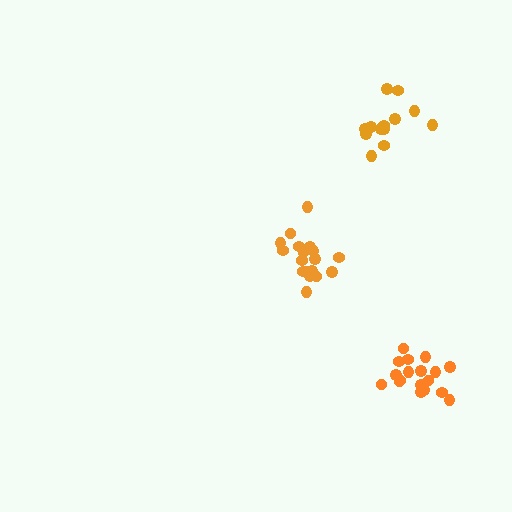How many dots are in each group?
Group 1: 18 dots, Group 2: 13 dots, Group 3: 18 dots (49 total).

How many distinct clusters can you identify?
There are 3 distinct clusters.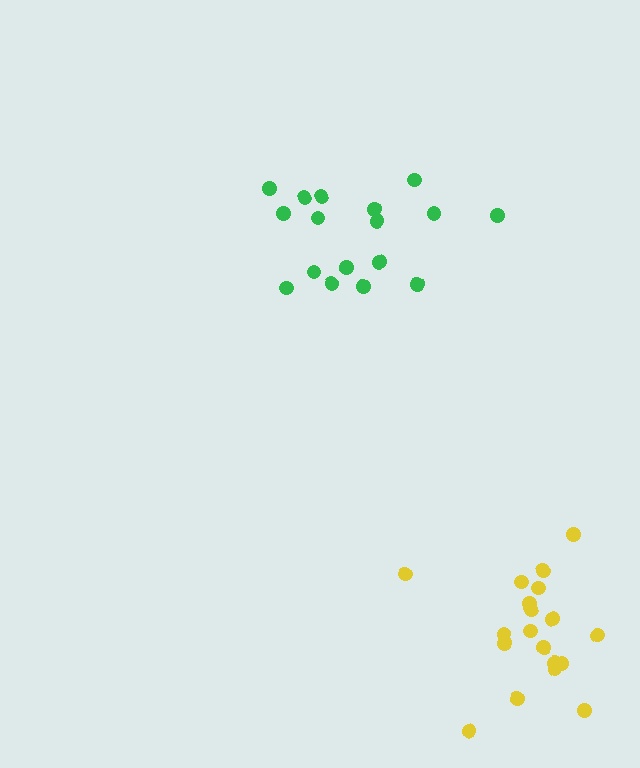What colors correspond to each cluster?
The clusters are colored: yellow, green.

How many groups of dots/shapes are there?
There are 2 groups.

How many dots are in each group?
Group 1: 19 dots, Group 2: 17 dots (36 total).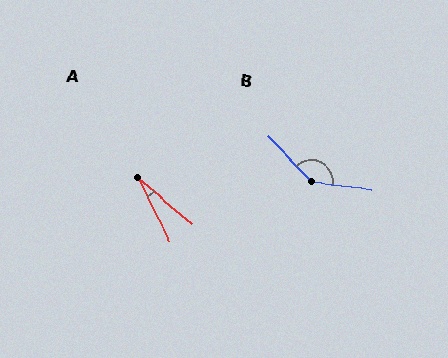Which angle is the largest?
B, at approximately 141 degrees.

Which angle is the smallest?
A, at approximately 23 degrees.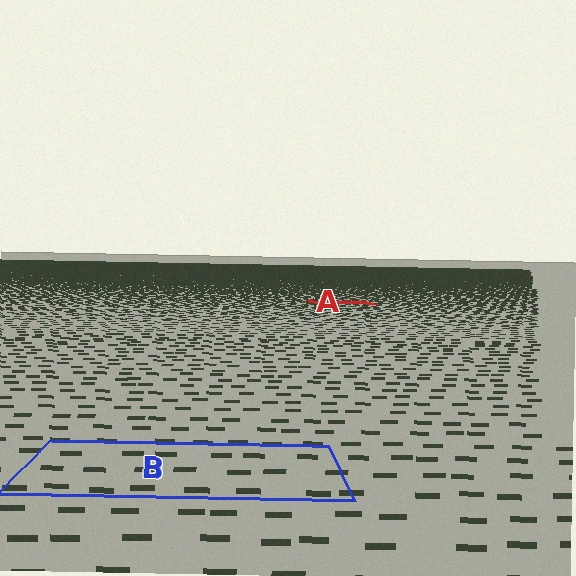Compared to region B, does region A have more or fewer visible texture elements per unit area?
Region A has more texture elements per unit area — they are packed more densely because it is farther away.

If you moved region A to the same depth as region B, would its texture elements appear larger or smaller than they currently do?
They would appear larger. At a closer depth, the same texture elements are projected at a bigger on-screen size.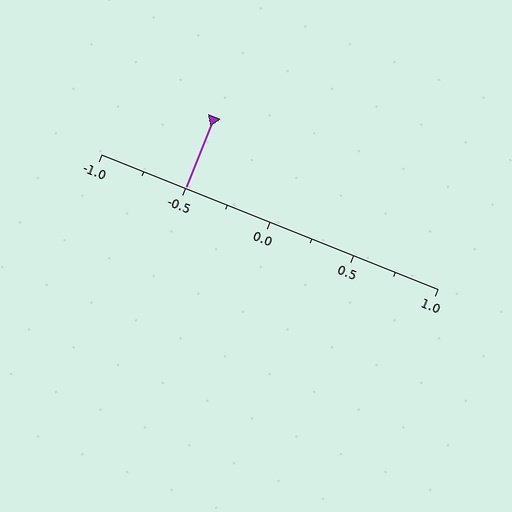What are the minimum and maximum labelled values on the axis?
The axis runs from -1.0 to 1.0.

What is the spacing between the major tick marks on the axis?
The major ticks are spaced 0.5 apart.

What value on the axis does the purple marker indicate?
The marker indicates approximately -0.5.